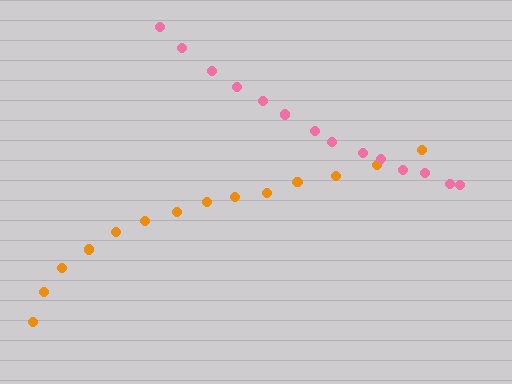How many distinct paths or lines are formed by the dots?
There are 2 distinct paths.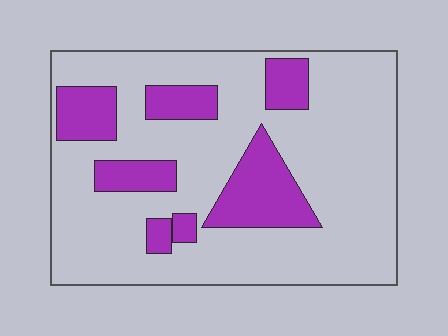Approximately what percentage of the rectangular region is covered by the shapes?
Approximately 25%.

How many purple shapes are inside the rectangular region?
7.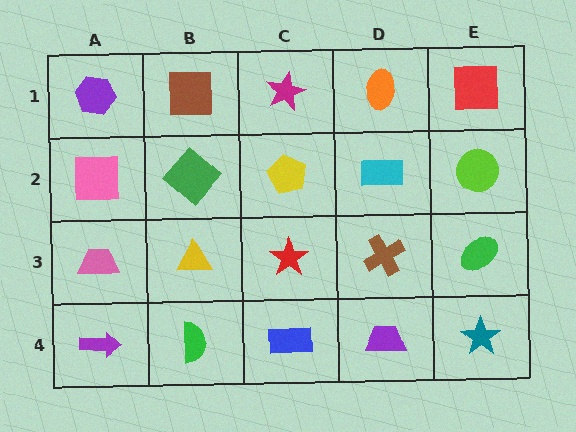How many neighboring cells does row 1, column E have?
2.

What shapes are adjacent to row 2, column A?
A purple hexagon (row 1, column A), a pink trapezoid (row 3, column A), a green diamond (row 2, column B).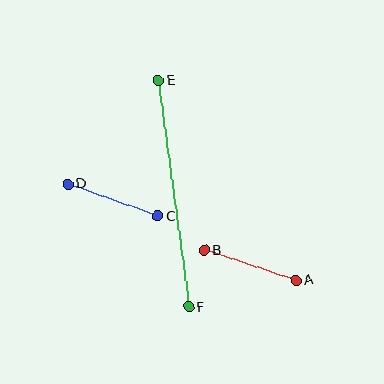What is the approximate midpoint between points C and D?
The midpoint is at approximately (113, 200) pixels.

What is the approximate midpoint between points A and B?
The midpoint is at approximately (250, 265) pixels.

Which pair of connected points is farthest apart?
Points E and F are farthest apart.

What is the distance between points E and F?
The distance is approximately 228 pixels.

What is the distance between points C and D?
The distance is approximately 96 pixels.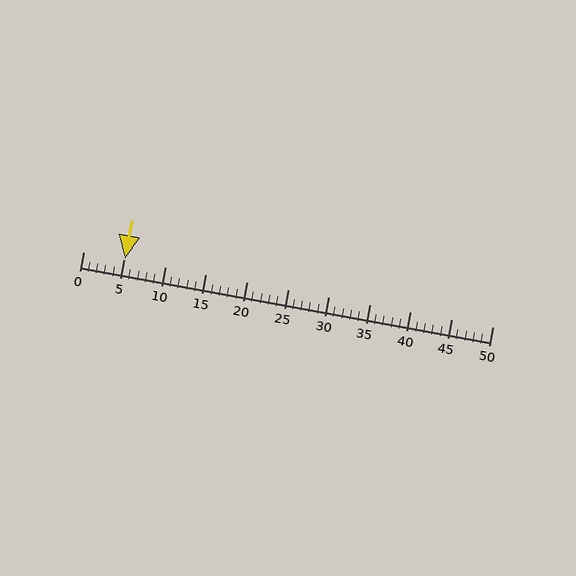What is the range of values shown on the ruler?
The ruler shows values from 0 to 50.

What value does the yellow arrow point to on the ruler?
The yellow arrow points to approximately 5.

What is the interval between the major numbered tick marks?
The major tick marks are spaced 5 units apart.